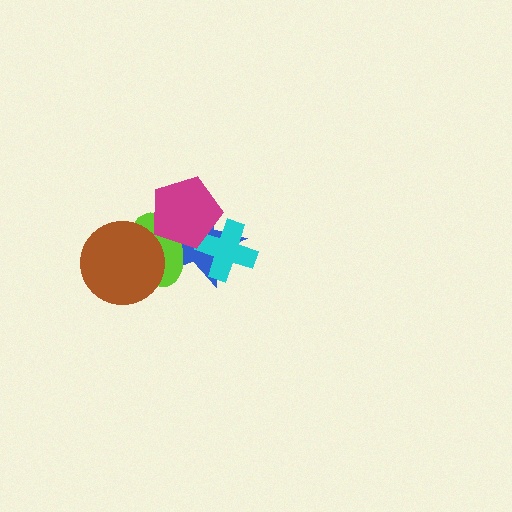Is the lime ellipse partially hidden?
Yes, it is partially covered by another shape.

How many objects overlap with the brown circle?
2 objects overlap with the brown circle.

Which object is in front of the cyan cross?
The magenta pentagon is in front of the cyan cross.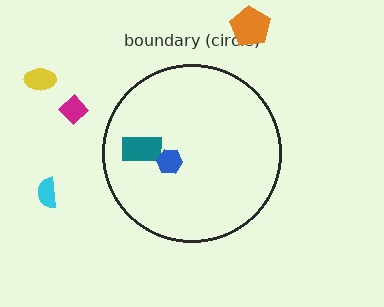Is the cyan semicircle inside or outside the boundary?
Outside.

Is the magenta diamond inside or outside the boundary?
Outside.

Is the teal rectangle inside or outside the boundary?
Inside.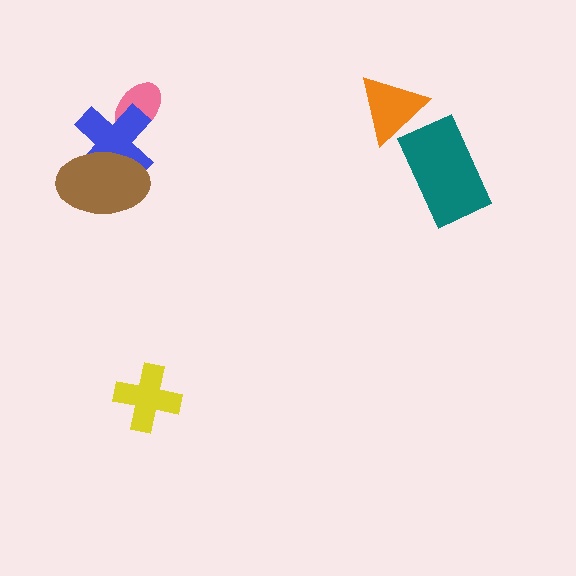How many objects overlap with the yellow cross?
0 objects overlap with the yellow cross.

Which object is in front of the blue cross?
The brown ellipse is in front of the blue cross.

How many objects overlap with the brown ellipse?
1 object overlaps with the brown ellipse.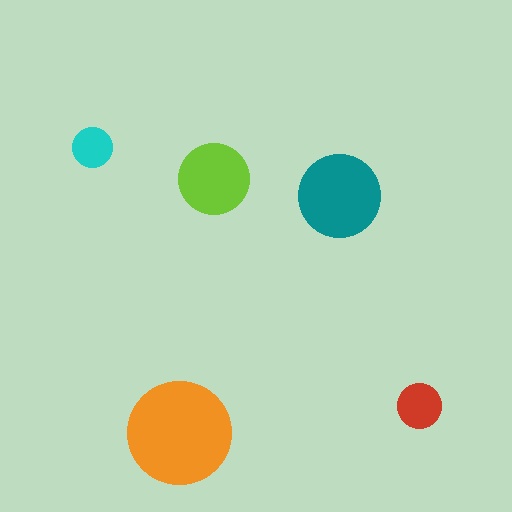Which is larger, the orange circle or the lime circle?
The orange one.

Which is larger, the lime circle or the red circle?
The lime one.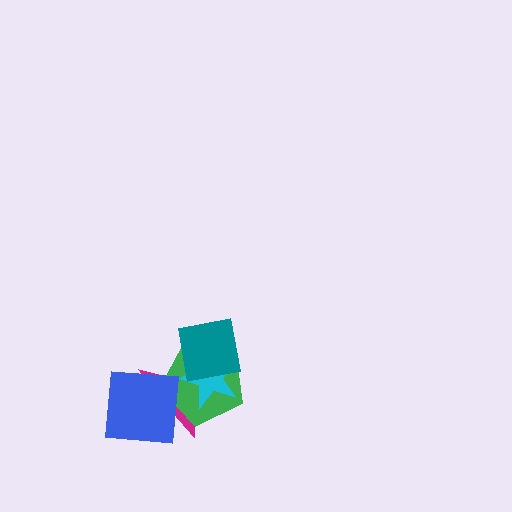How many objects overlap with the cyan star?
3 objects overlap with the cyan star.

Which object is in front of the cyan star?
The teal square is in front of the cyan star.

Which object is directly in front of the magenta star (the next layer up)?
The green pentagon is directly in front of the magenta star.